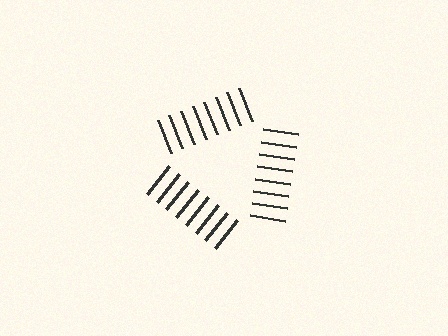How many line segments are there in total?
24 — 8 along each of the 3 edges.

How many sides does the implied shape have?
3 sides — the line-ends trace a triangle.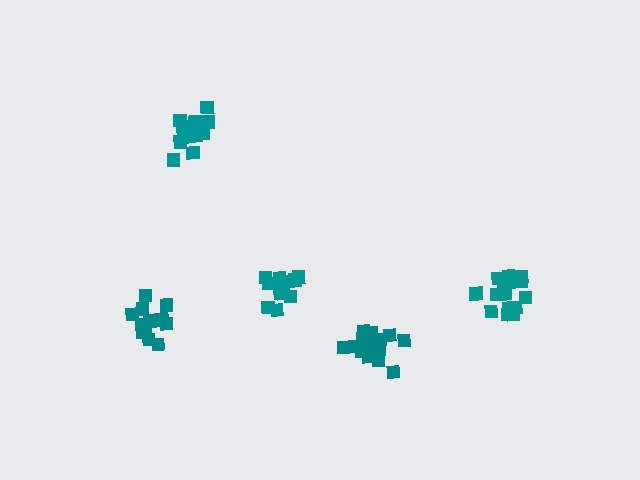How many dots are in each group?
Group 1: 15 dots, Group 2: 13 dots, Group 3: 17 dots, Group 4: 17 dots, Group 5: 15 dots (77 total).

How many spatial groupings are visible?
There are 5 spatial groupings.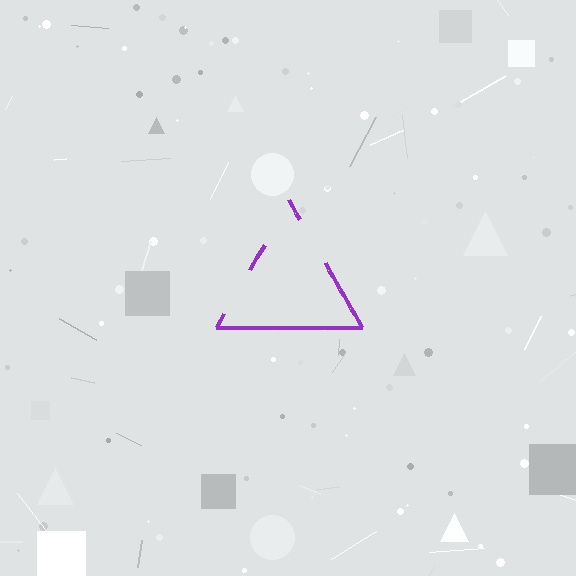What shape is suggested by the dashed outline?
The dashed outline suggests a triangle.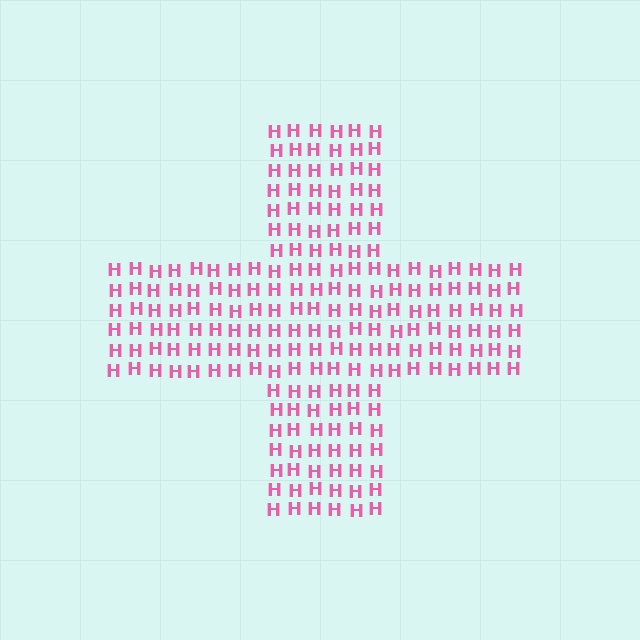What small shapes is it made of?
It is made of small letter H's.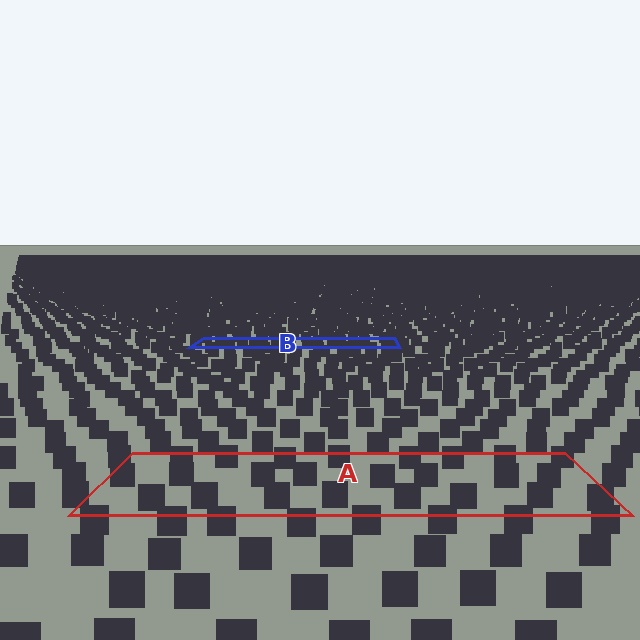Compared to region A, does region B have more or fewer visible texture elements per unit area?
Region B has more texture elements per unit area — they are packed more densely because it is farther away.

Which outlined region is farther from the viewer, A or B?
Region B is farther from the viewer — the texture elements inside it appear smaller and more densely packed.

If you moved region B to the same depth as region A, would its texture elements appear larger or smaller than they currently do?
They would appear larger. At a closer depth, the same texture elements are projected at a bigger on-screen size.